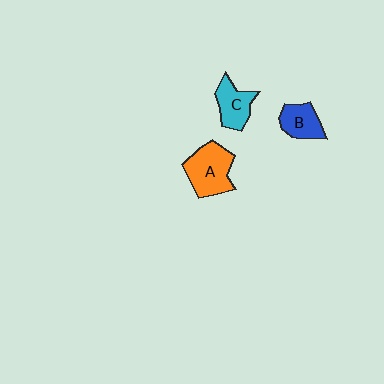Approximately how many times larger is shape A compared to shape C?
Approximately 1.5 times.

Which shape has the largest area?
Shape A (orange).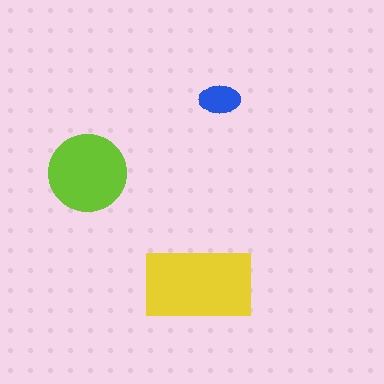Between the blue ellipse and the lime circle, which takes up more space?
The lime circle.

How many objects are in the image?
There are 3 objects in the image.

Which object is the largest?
The yellow rectangle.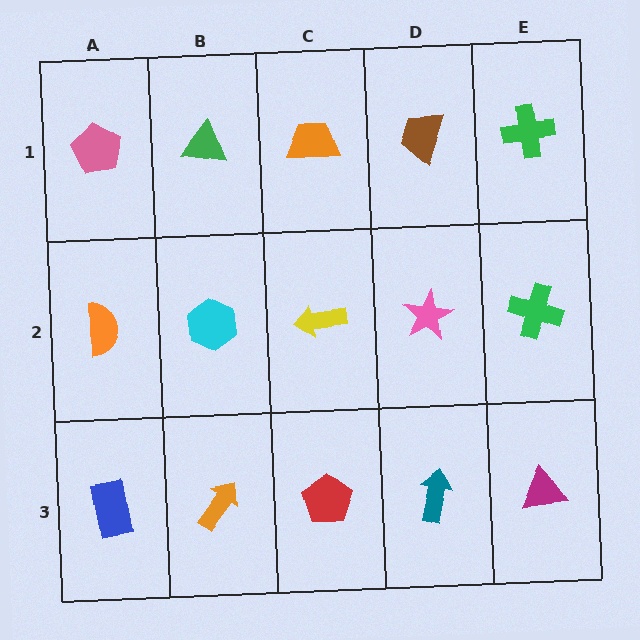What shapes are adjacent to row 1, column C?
A yellow arrow (row 2, column C), a green triangle (row 1, column B), a brown trapezoid (row 1, column D).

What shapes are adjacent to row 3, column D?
A pink star (row 2, column D), a red pentagon (row 3, column C), a magenta triangle (row 3, column E).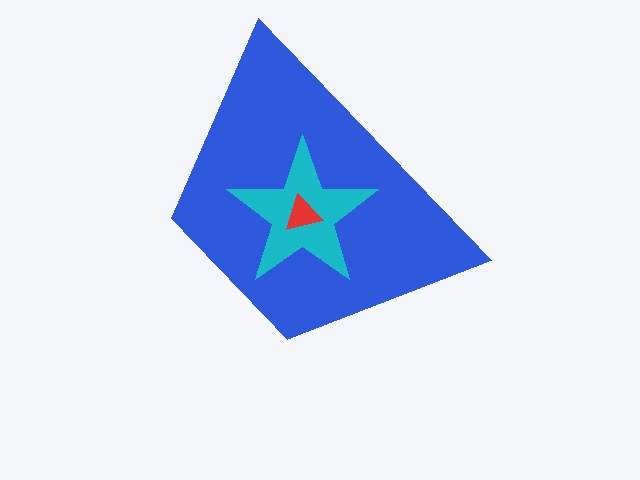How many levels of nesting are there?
3.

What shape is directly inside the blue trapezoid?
The cyan star.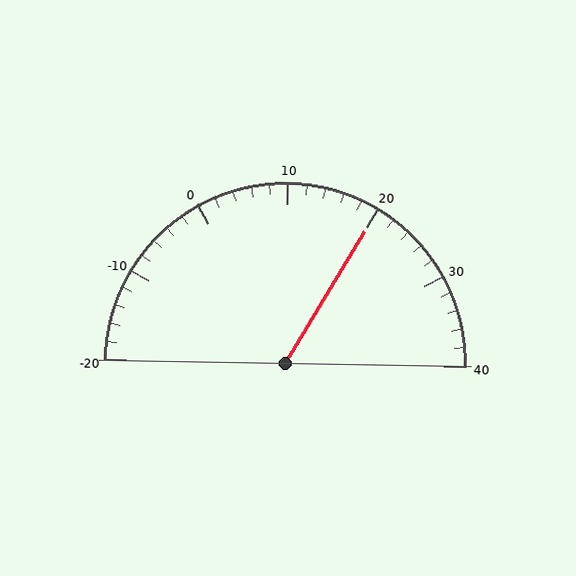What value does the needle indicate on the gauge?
The needle indicates approximately 20.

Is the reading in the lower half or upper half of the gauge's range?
The reading is in the upper half of the range (-20 to 40).